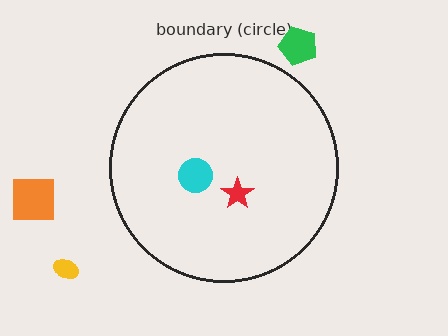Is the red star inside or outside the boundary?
Inside.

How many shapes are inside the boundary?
2 inside, 3 outside.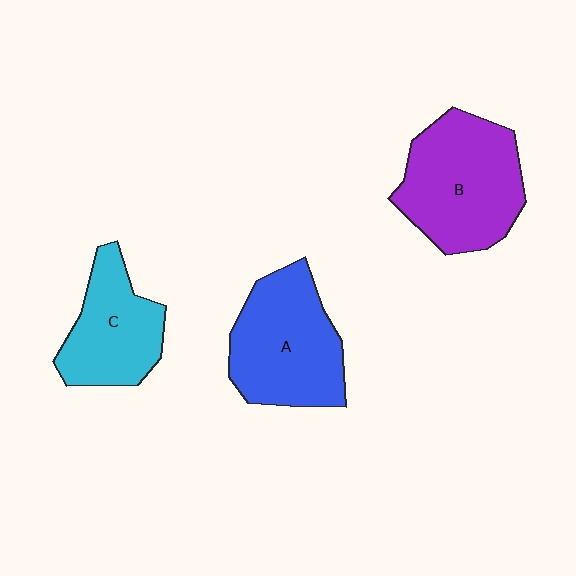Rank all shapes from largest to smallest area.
From largest to smallest: B (purple), A (blue), C (cyan).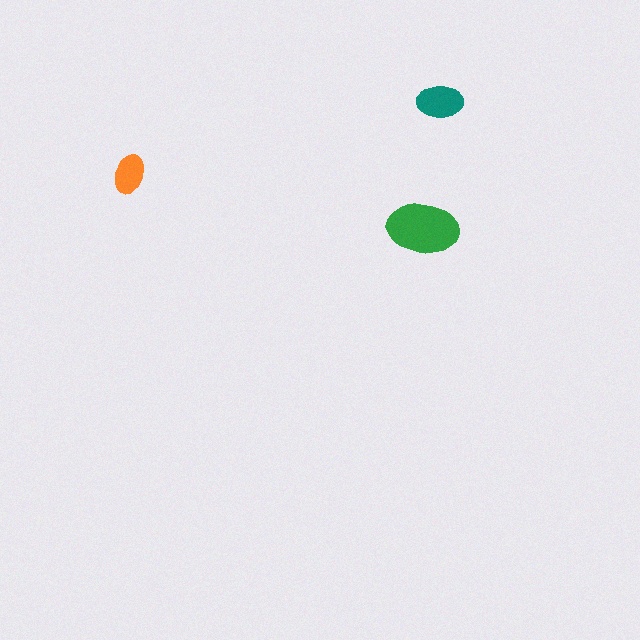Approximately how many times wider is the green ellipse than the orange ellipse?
About 2 times wider.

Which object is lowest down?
The green ellipse is bottommost.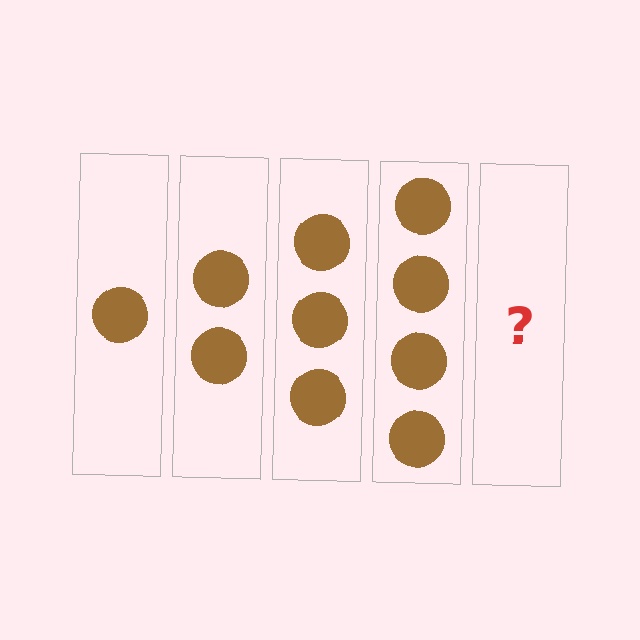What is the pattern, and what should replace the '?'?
The pattern is that each step adds one more circle. The '?' should be 5 circles.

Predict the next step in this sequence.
The next step is 5 circles.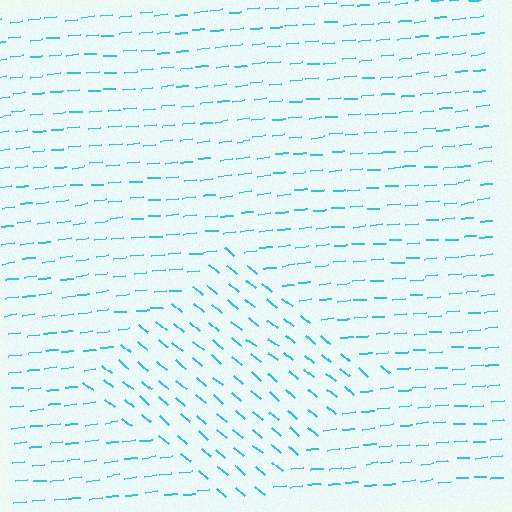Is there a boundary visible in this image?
Yes, there is a texture boundary formed by a change in line orientation.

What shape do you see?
I see a diamond.